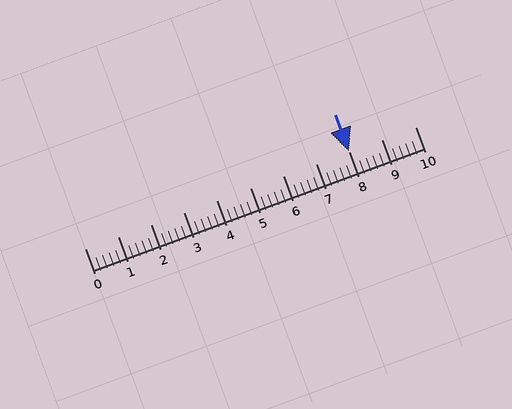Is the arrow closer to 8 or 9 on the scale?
The arrow is closer to 8.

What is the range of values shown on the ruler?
The ruler shows values from 0 to 10.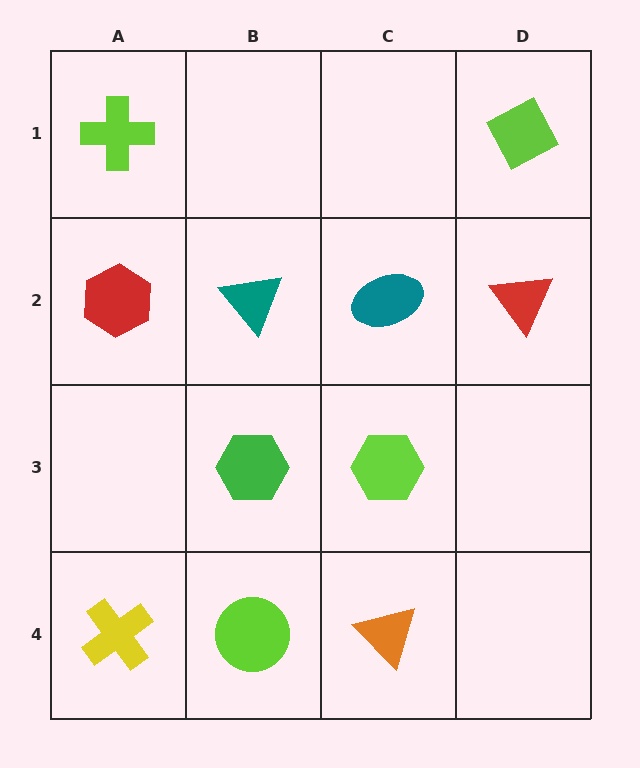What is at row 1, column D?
A lime diamond.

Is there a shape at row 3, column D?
No, that cell is empty.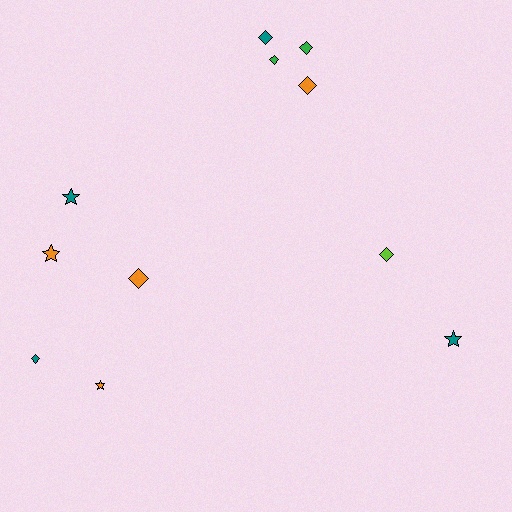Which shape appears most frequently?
Diamond, with 7 objects.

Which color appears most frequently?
Teal, with 4 objects.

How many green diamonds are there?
There are 2 green diamonds.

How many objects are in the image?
There are 11 objects.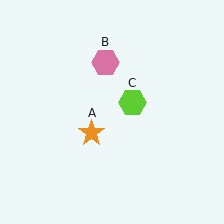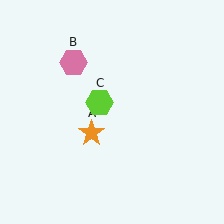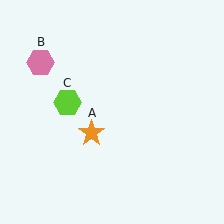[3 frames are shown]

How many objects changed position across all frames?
2 objects changed position: pink hexagon (object B), lime hexagon (object C).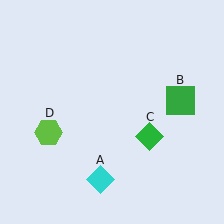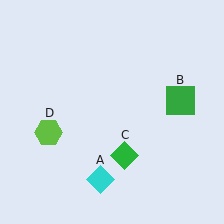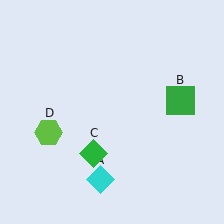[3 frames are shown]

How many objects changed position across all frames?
1 object changed position: green diamond (object C).